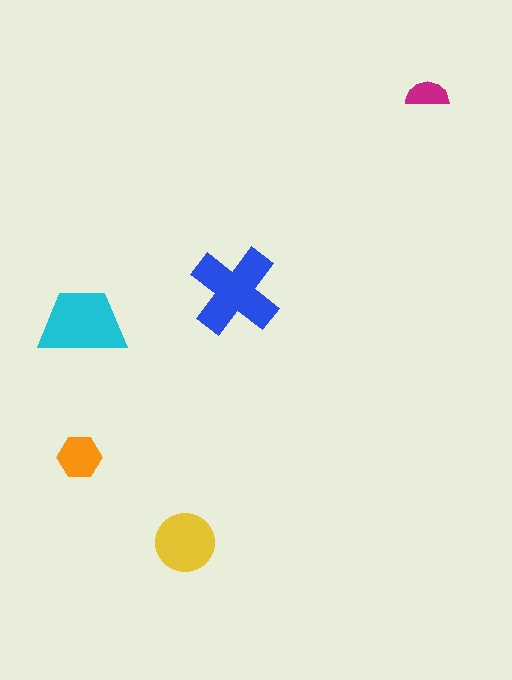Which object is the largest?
The blue cross.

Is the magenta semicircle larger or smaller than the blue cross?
Smaller.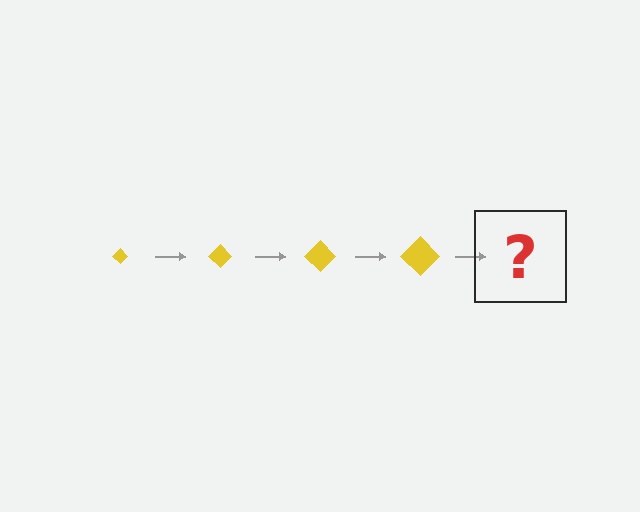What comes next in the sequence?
The next element should be a yellow diamond, larger than the previous one.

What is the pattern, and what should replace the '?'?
The pattern is that the diamond gets progressively larger each step. The '?' should be a yellow diamond, larger than the previous one.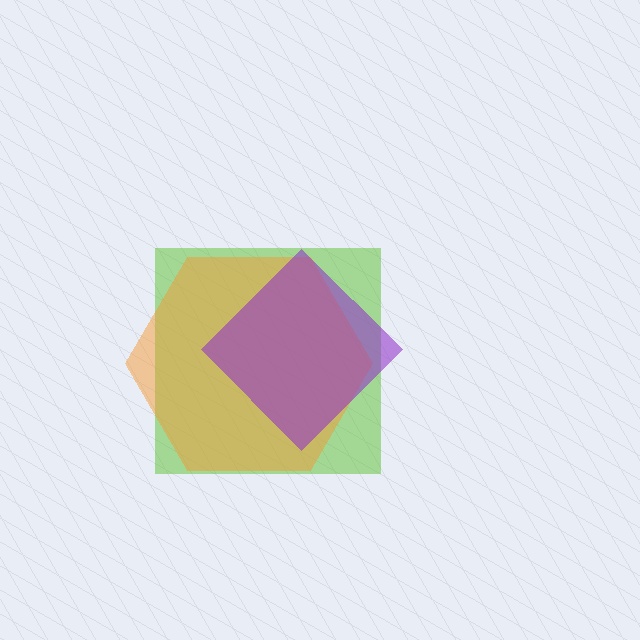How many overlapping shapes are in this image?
There are 3 overlapping shapes in the image.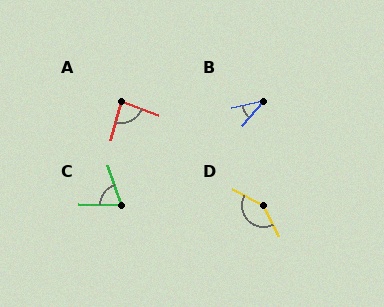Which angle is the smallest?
B, at approximately 37 degrees.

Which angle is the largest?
D, at approximately 144 degrees.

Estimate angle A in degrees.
Approximately 86 degrees.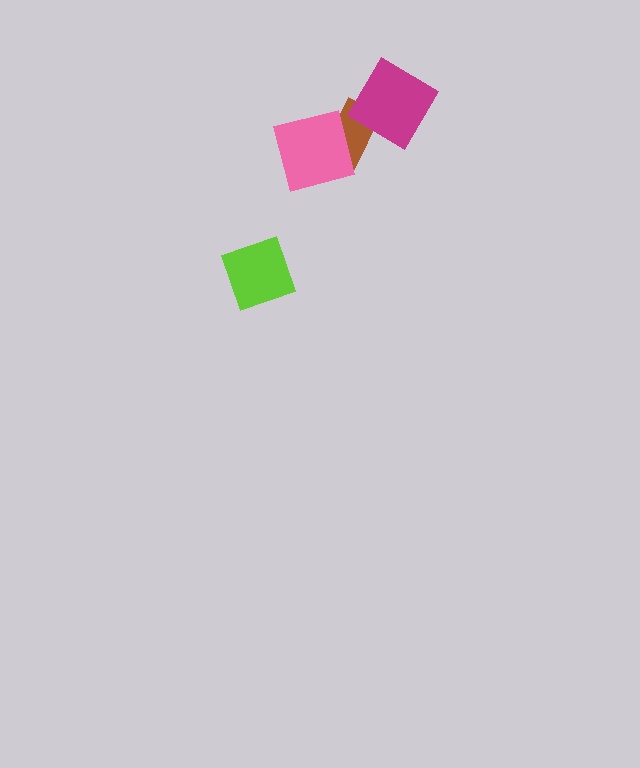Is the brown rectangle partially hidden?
Yes, it is partially covered by another shape.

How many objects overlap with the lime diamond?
0 objects overlap with the lime diamond.